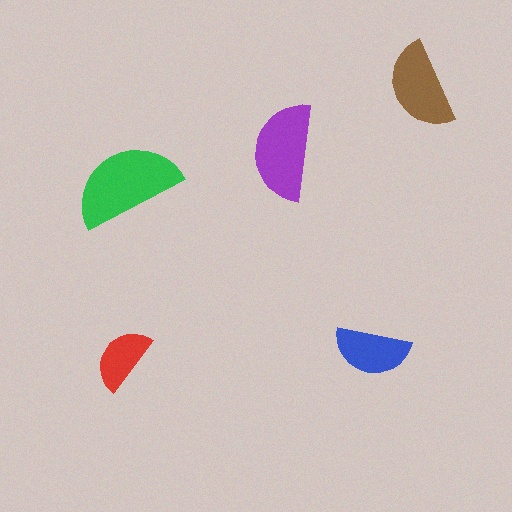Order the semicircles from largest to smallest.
the green one, the purple one, the brown one, the blue one, the red one.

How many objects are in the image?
There are 5 objects in the image.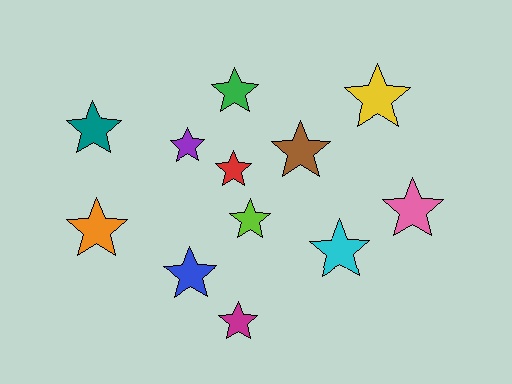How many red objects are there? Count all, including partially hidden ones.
There is 1 red object.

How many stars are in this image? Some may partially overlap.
There are 12 stars.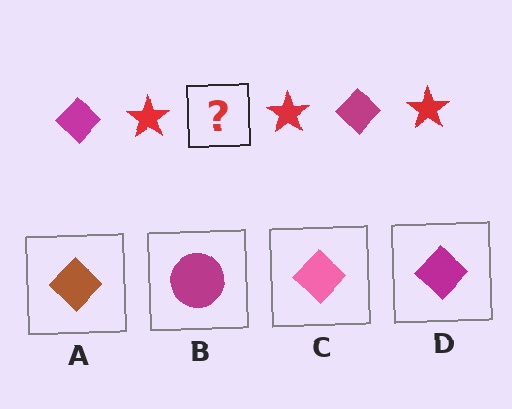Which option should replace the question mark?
Option D.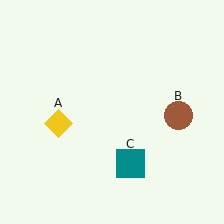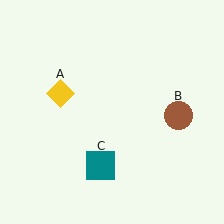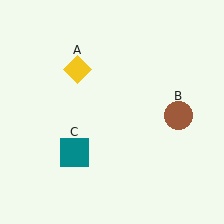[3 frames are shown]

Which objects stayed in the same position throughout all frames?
Brown circle (object B) remained stationary.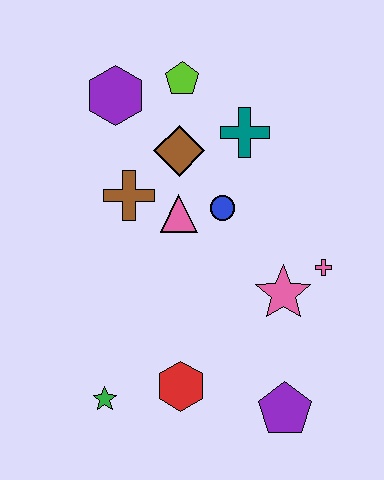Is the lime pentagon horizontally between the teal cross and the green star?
Yes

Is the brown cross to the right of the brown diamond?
No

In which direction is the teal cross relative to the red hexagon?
The teal cross is above the red hexagon.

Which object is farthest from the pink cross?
The purple hexagon is farthest from the pink cross.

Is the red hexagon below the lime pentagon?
Yes